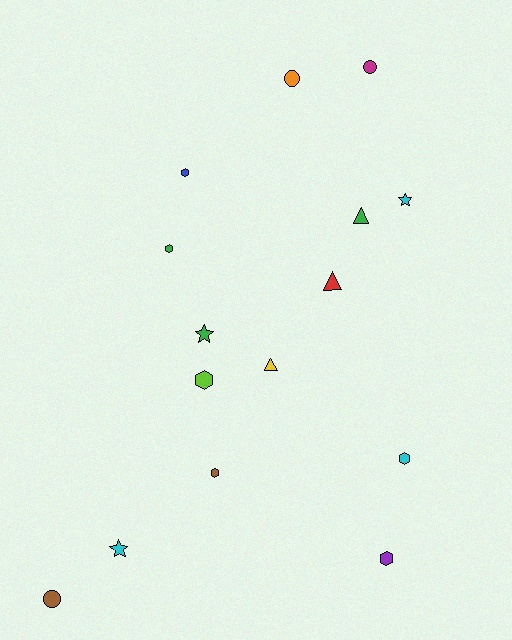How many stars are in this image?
There are 3 stars.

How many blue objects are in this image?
There is 1 blue object.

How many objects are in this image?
There are 15 objects.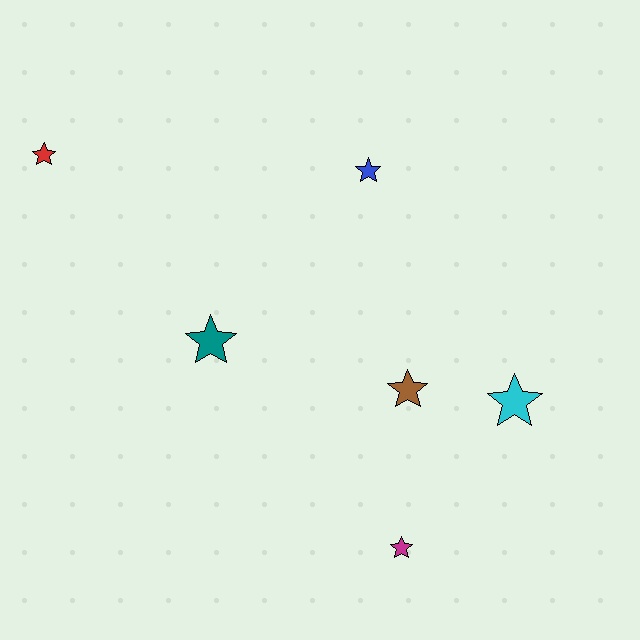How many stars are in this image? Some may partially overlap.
There are 6 stars.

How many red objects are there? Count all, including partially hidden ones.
There is 1 red object.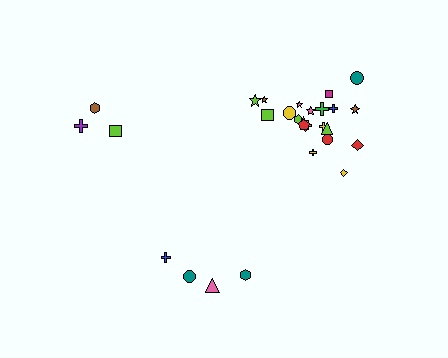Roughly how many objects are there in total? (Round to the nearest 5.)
Roughly 30 objects in total.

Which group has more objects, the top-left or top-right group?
The top-right group.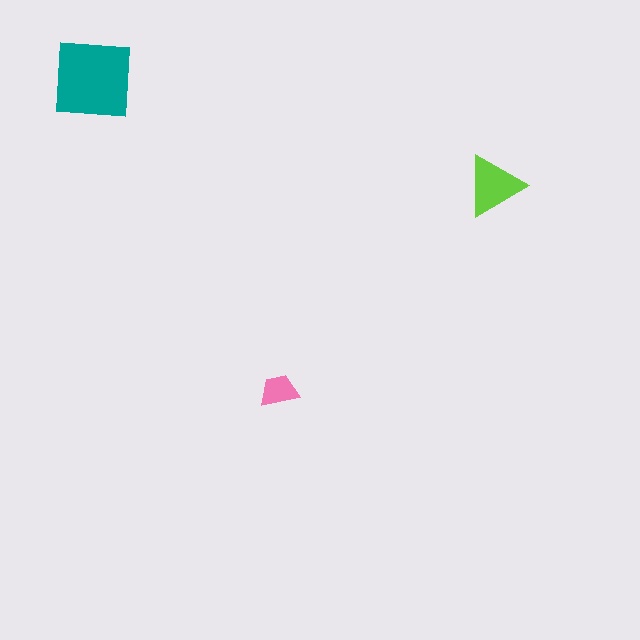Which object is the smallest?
The pink trapezoid.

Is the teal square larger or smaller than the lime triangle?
Larger.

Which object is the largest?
The teal square.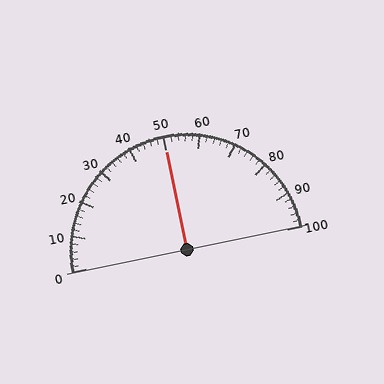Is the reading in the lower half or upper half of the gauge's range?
The reading is in the upper half of the range (0 to 100).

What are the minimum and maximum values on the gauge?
The gauge ranges from 0 to 100.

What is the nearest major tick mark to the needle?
The nearest major tick mark is 50.